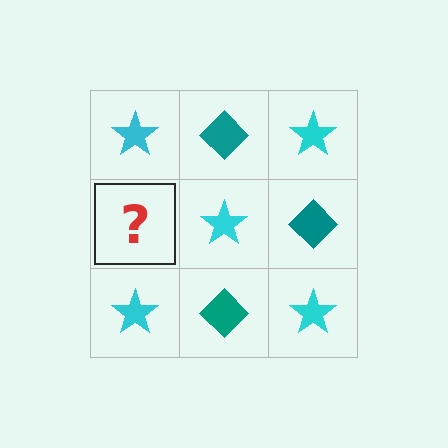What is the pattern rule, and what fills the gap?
The rule is that it alternates cyan star and teal diamond in a checkerboard pattern. The gap should be filled with a teal diamond.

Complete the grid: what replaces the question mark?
The question mark should be replaced with a teal diamond.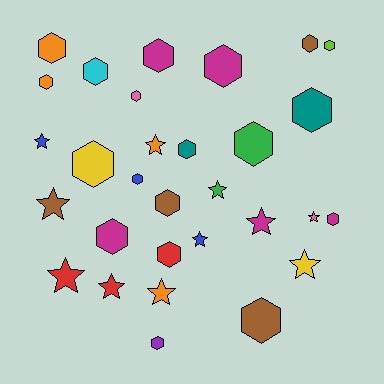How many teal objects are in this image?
There are 2 teal objects.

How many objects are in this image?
There are 30 objects.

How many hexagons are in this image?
There are 19 hexagons.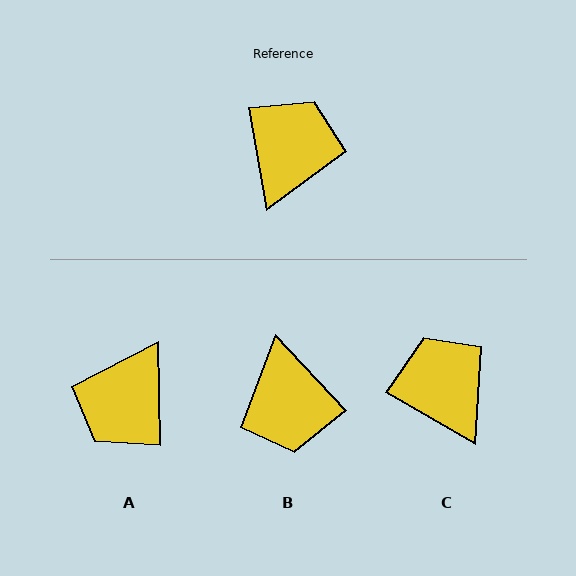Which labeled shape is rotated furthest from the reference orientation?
A, about 171 degrees away.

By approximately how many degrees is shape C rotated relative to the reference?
Approximately 50 degrees counter-clockwise.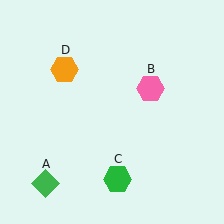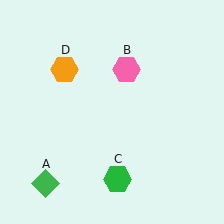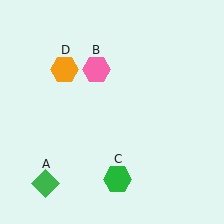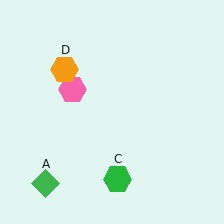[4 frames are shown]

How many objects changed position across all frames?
1 object changed position: pink hexagon (object B).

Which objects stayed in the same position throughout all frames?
Green diamond (object A) and green hexagon (object C) and orange hexagon (object D) remained stationary.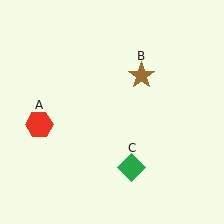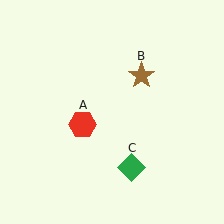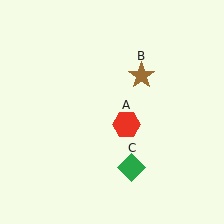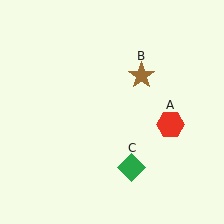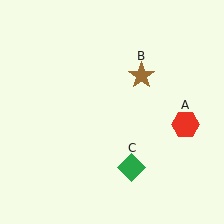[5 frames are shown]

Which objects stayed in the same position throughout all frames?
Brown star (object B) and green diamond (object C) remained stationary.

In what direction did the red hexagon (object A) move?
The red hexagon (object A) moved right.